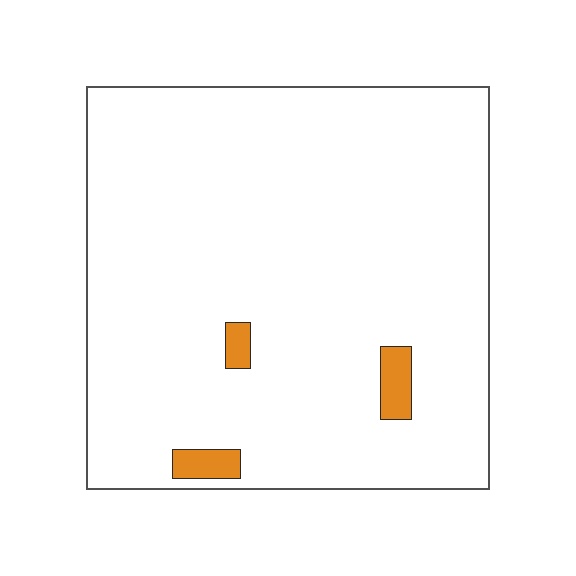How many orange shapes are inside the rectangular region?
3.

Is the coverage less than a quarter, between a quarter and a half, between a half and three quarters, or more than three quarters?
Less than a quarter.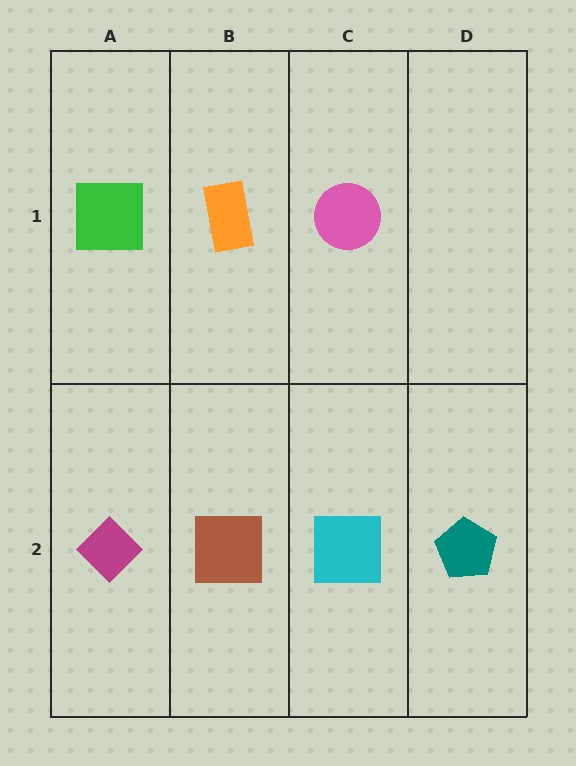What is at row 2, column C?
A cyan square.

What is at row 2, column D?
A teal pentagon.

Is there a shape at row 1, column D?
No, that cell is empty.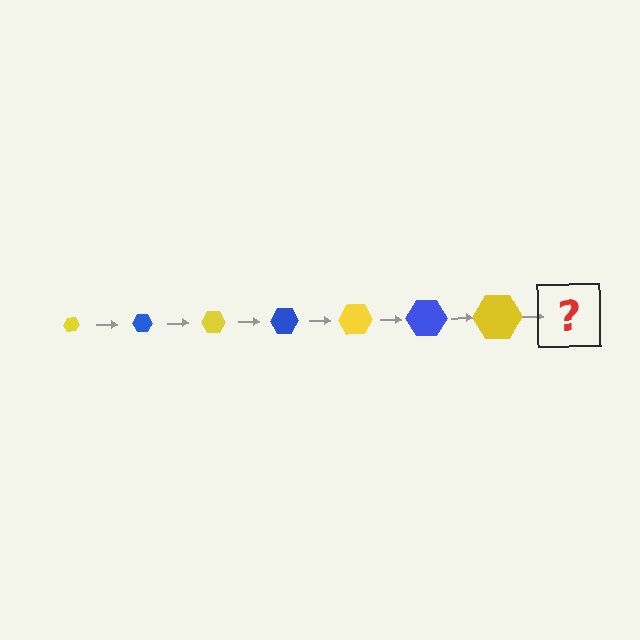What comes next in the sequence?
The next element should be a blue hexagon, larger than the previous one.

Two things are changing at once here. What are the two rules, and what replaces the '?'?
The two rules are that the hexagon grows larger each step and the color cycles through yellow and blue. The '?' should be a blue hexagon, larger than the previous one.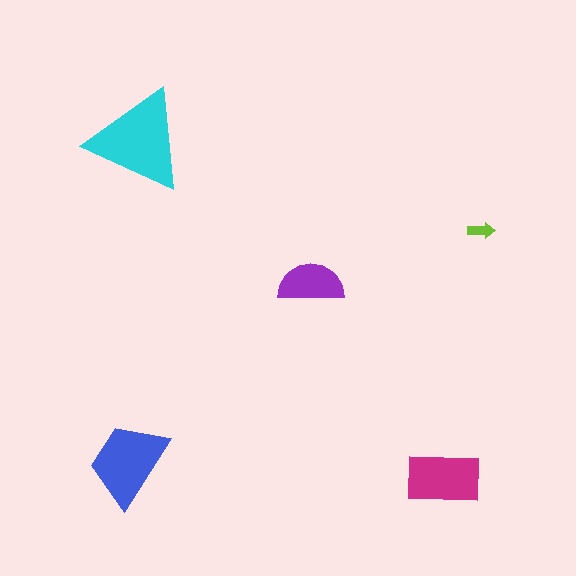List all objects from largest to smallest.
The cyan triangle, the blue trapezoid, the magenta rectangle, the purple semicircle, the lime arrow.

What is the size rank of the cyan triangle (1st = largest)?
1st.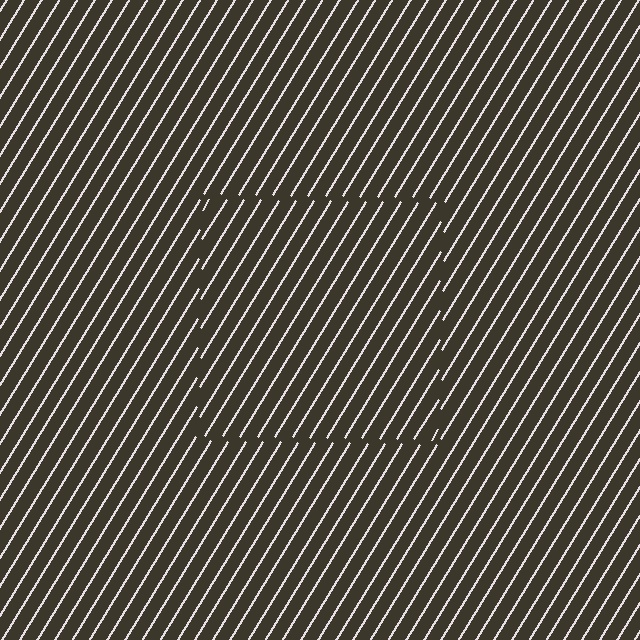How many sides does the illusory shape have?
4 sides — the line-ends trace a square.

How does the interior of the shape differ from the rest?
The interior of the shape contains the same grating, shifted by half a period — the contour is defined by the phase discontinuity where line-ends from the inner and outer gratings abut.